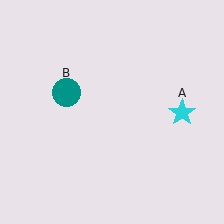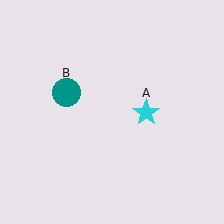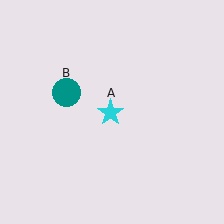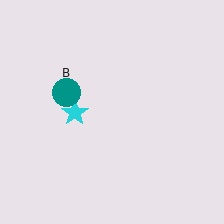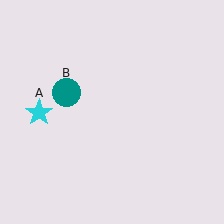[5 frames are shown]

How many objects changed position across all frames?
1 object changed position: cyan star (object A).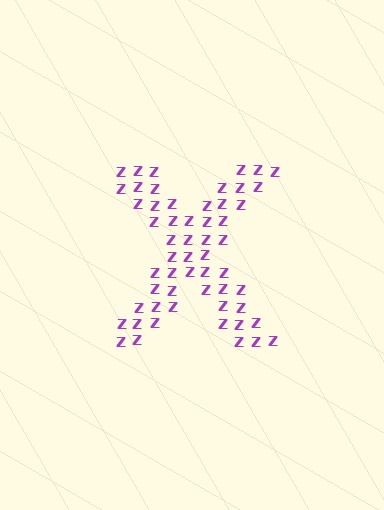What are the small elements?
The small elements are letter Z's.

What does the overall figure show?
The overall figure shows the letter X.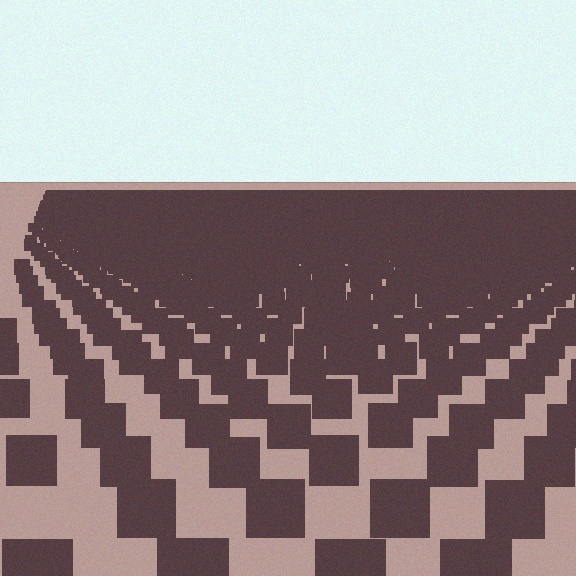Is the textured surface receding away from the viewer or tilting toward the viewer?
The surface is receding away from the viewer. Texture elements get smaller and denser toward the top.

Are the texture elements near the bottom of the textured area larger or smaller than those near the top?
Larger. Near the bottom, elements are closer to the viewer and appear at a bigger on-screen size.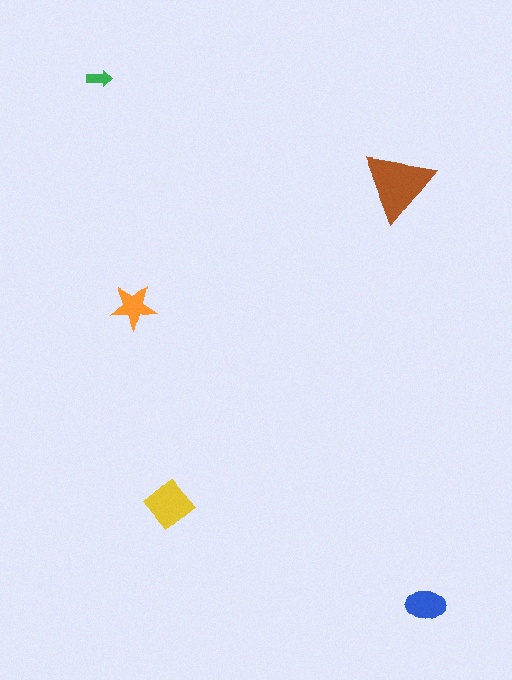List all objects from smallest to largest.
The green arrow, the orange star, the blue ellipse, the yellow diamond, the brown triangle.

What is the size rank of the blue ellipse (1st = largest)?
3rd.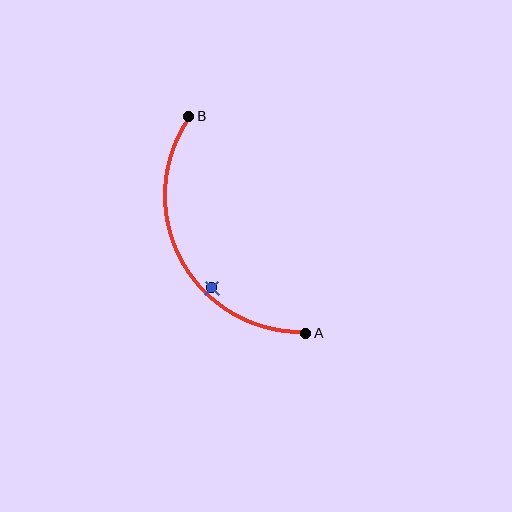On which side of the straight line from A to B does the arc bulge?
The arc bulges to the left of the straight line connecting A and B.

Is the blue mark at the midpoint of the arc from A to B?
No — the blue mark does not lie on the arc at all. It sits slightly inside the curve.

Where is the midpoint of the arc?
The arc midpoint is the point on the curve farthest from the straight line joining A and B. It sits to the left of that line.